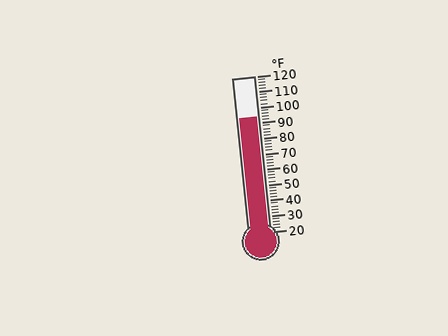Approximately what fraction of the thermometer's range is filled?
The thermometer is filled to approximately 75% of its range.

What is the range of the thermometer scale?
The thermometer scale ranges from 20°F to 120°F.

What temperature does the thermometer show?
The thermometer shows approximately 94°F.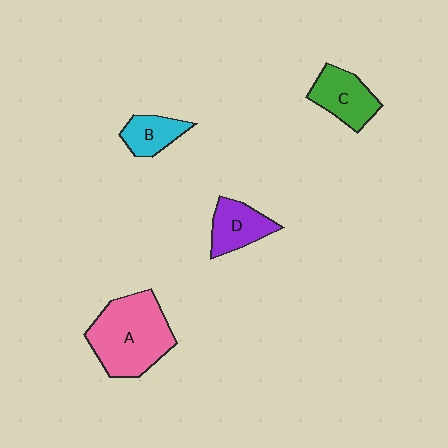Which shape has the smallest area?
Shape B (cyan).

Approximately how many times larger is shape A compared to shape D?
Approximately 2.1 times.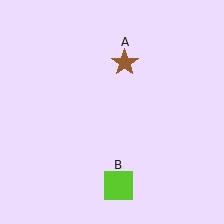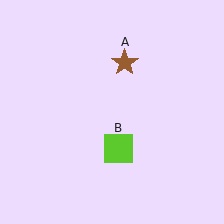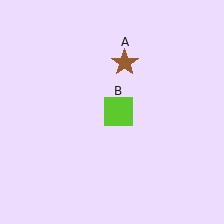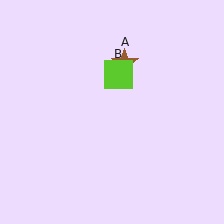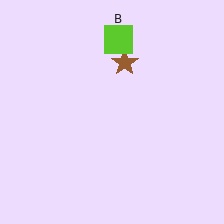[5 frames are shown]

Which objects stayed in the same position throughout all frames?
Brown star (object A) remained stationary.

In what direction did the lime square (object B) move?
The lime square (object B) moved up.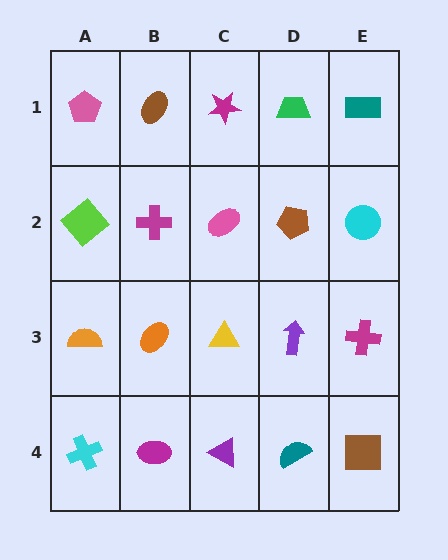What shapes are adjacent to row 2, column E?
A teal rectangle (row 1, column E), a magenta cross (row 3, column E), a brown pentagon (row 2, column D).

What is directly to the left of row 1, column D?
A magenta star.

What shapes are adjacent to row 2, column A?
A pink pentagon (row 1, column A), an orange semicircle (row 3, column A), a magenta cross (row 2, column B).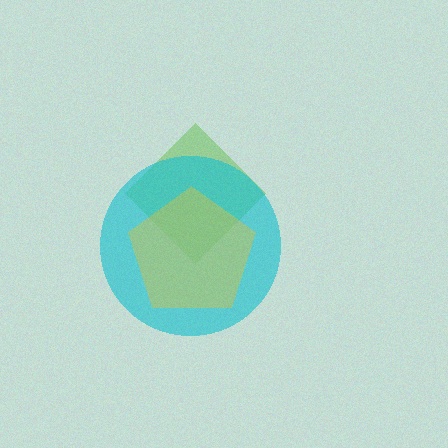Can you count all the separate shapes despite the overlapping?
Yes, there are 3 separate shapes.